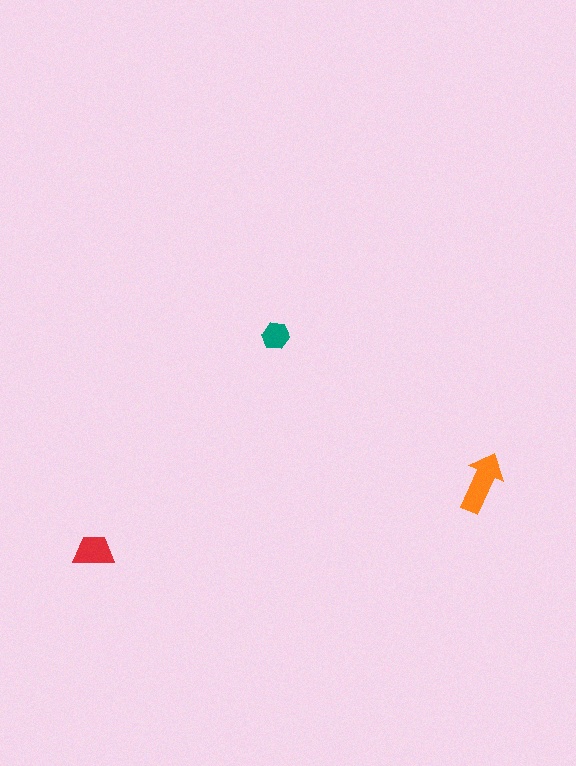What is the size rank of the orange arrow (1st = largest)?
1st.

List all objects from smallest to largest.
The teal hexagon, the red trapezoid, the orange arrow.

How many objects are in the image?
There are 3 objects in the image.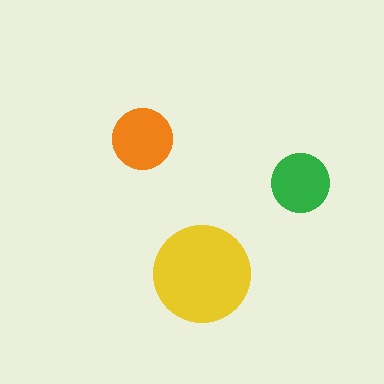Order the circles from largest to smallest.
the yellow one, the orange one, the green one.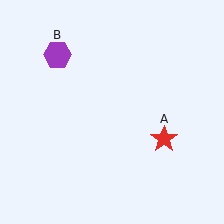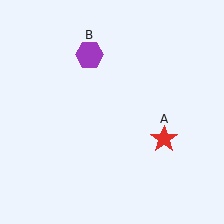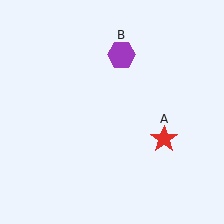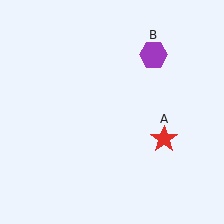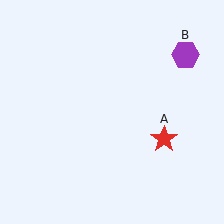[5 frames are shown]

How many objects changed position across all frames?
1 object changed position: purple hexagon (object B).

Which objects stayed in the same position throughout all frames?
Red star (object A) remained stationary.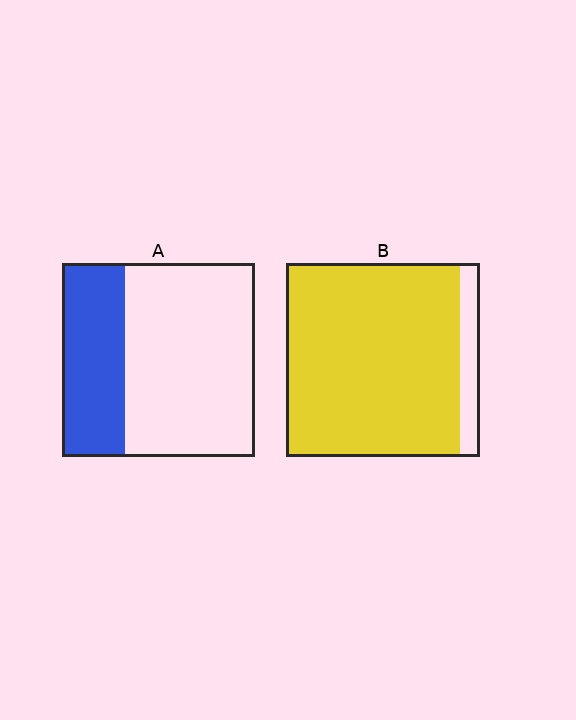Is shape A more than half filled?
No.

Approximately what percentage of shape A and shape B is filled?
A is approximately 35% and B is approximately 90%.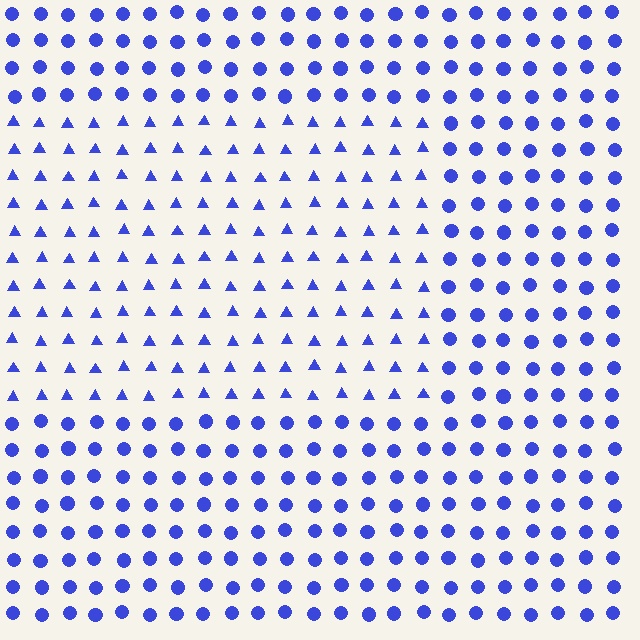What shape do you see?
I see a rectangle.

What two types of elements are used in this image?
The image uses triangles inside the rectangle region and circles outside it.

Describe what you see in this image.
The image is filled with small blue elements arranged in a uniform grid. A rectangle-shaped region contains triangles, while the surrounding area contains circles. The boundary is defined purely by the change in element shape.